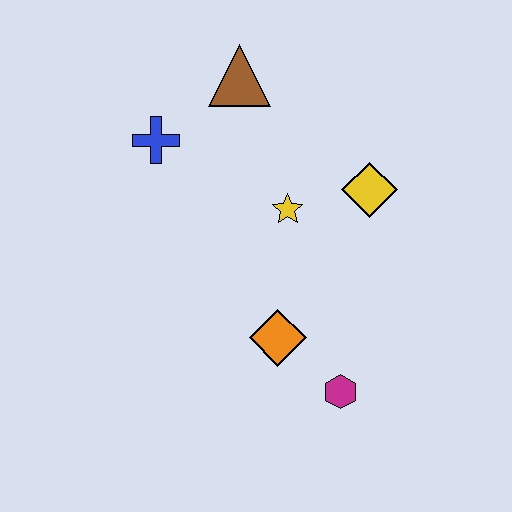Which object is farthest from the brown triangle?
The magenta hexagon is farthest from the brown triangle.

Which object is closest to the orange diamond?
The magenta hexagon is closest to the orange diamond.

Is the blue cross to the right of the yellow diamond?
No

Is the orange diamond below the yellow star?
Yes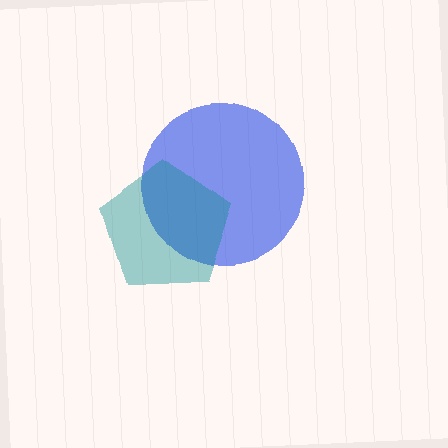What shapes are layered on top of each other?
The layered shapes are: a blue circle, a teal pentagon.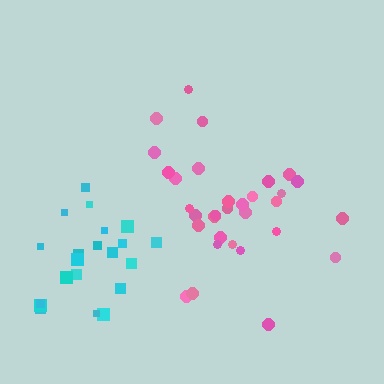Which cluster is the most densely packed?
Cyan.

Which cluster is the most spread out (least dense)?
Pink.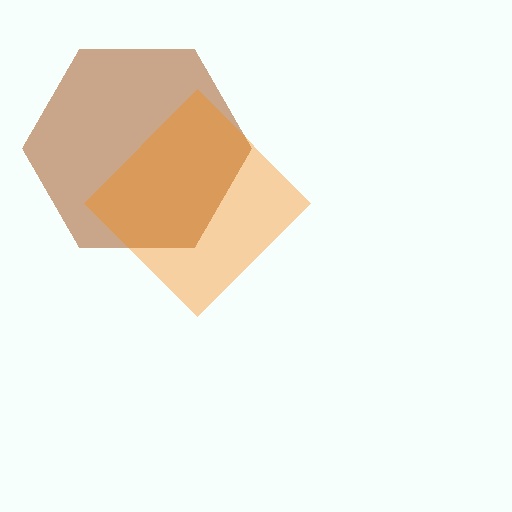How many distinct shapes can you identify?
There are 2 distinct shapes: a brown hexagon, an orange diamond.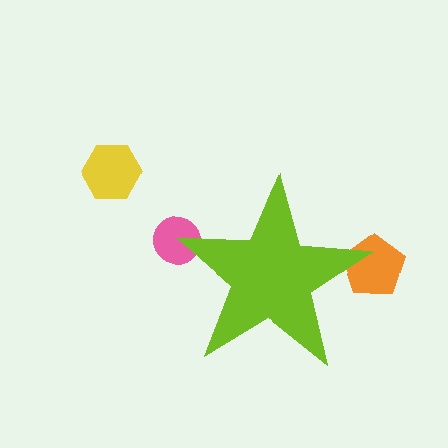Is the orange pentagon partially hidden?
Yes, the orange pentagon is partially hidden behind the lime star.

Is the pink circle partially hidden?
Yes, the pink circle is partially hidden behind the lime star.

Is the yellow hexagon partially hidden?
No, the yellow hexagon is fully visible.